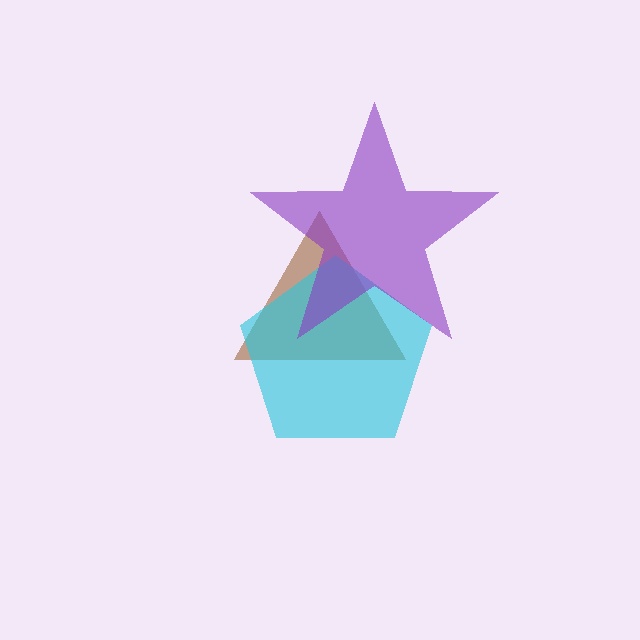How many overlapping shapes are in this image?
There are 3 overlapping shapes in the image.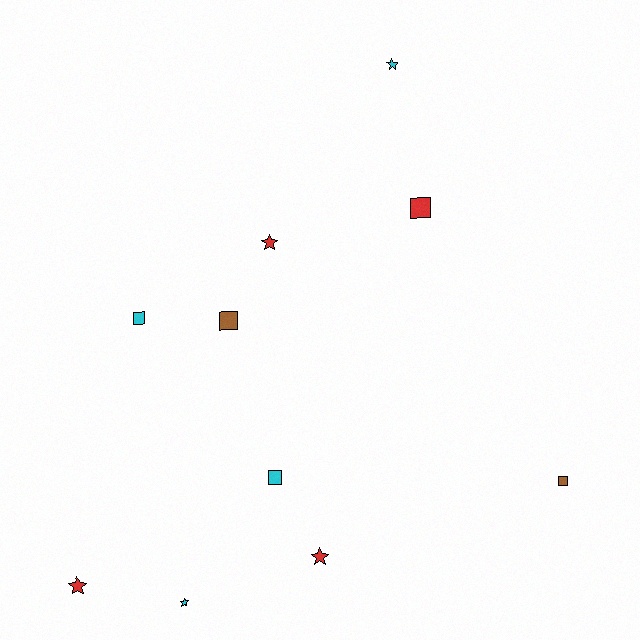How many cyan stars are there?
There are 2 cyan stars.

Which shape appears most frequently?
Star, with 5 objects.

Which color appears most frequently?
Red, with 4 objects.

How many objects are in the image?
There are 10 objects.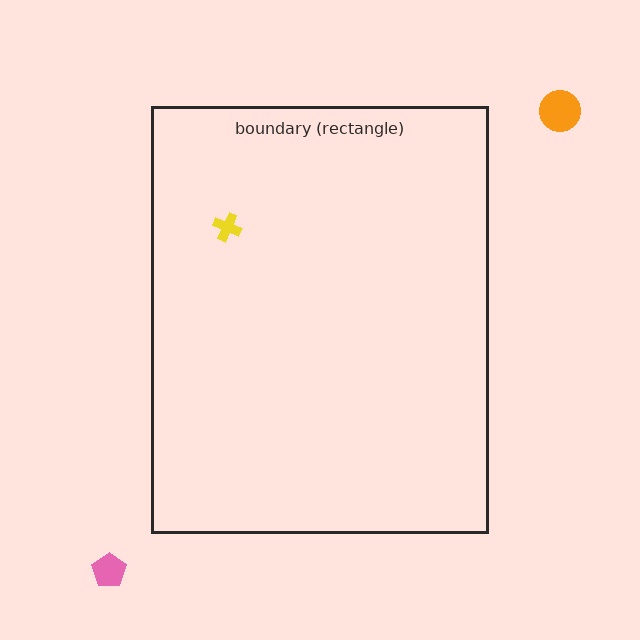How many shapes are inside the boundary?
1 inside, 2 outside.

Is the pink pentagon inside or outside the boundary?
Outside.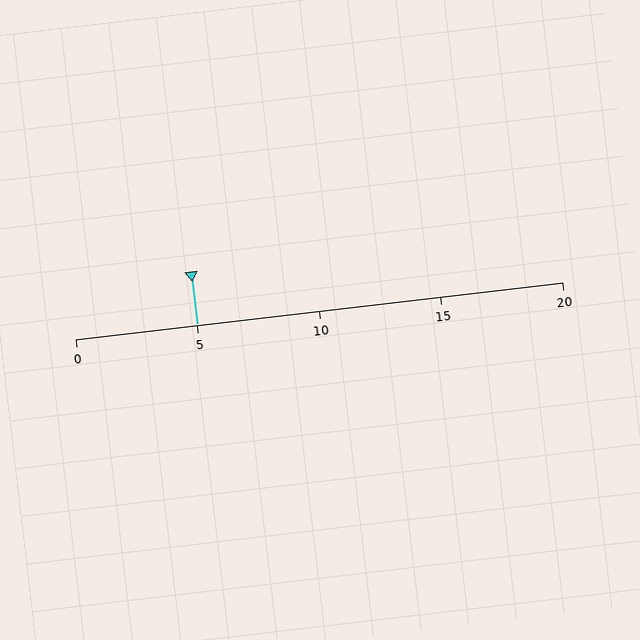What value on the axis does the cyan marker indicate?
The marker indicates approximately 5.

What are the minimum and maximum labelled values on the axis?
The axis runs from 0 to 20.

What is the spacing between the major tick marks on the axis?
The major ticks are spaced 5 apart.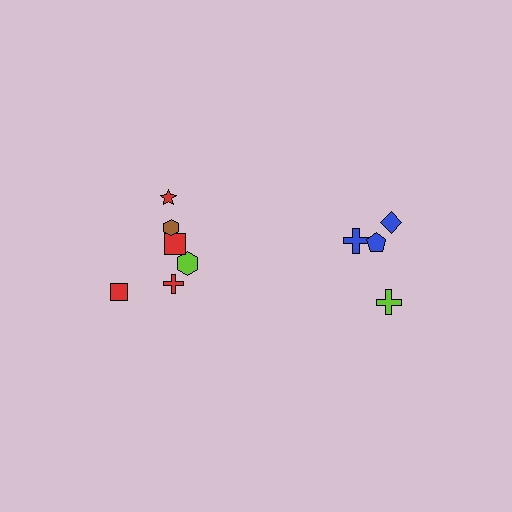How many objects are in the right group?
There are 4 objects.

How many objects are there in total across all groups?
There are 10 objects.